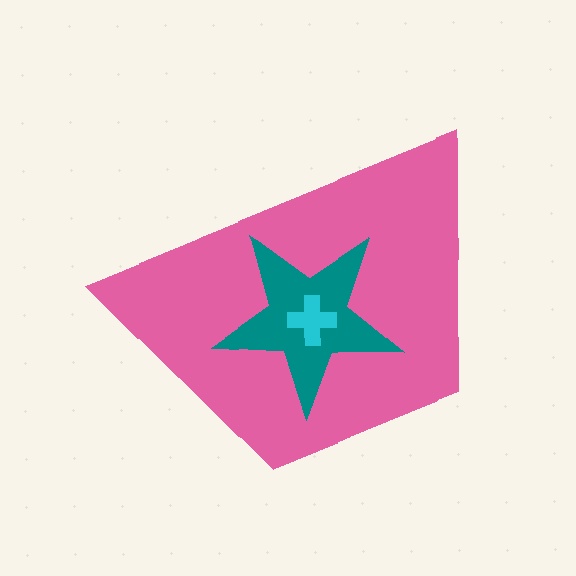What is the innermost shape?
The cyan cross.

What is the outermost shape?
The pink trapezoid.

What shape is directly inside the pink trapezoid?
The teal star.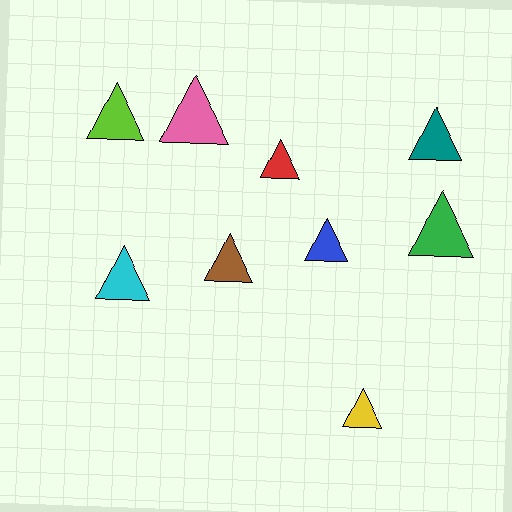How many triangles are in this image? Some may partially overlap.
There are 9 triangles.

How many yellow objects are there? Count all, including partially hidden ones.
There is 1 yellow object.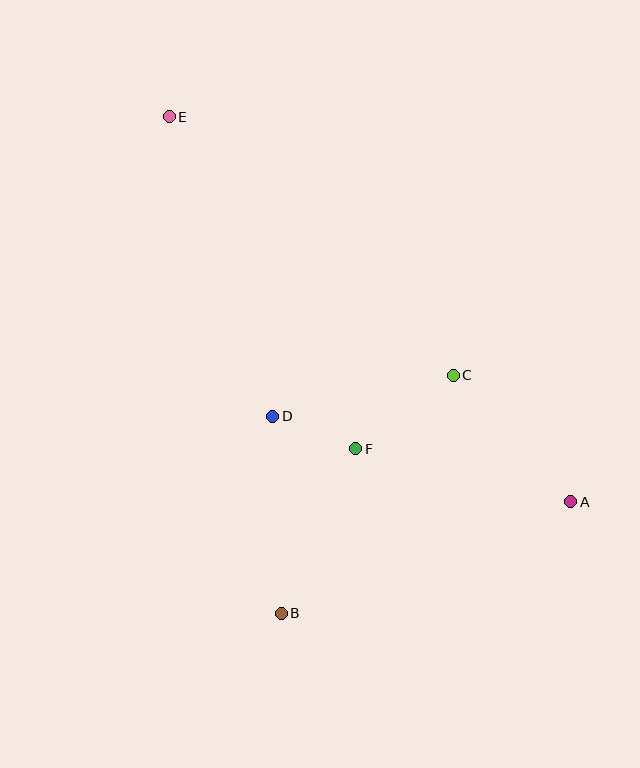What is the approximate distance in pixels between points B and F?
The distance between B and F is approximately 181 pixels.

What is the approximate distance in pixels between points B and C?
The distance between B and C is approximately 293 pixels.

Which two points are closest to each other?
Points D and F are closest to each other.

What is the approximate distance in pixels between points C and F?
The distance between C and F is approximately 122 pixels.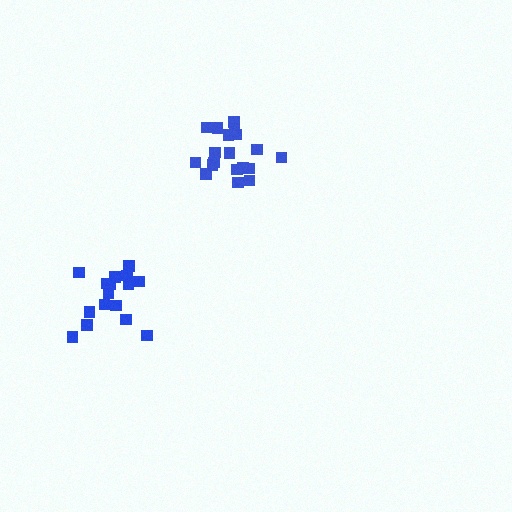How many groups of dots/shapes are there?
There are 2 groups.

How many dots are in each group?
Group 1: 19 dots, Group 2: 16 dots (35 total).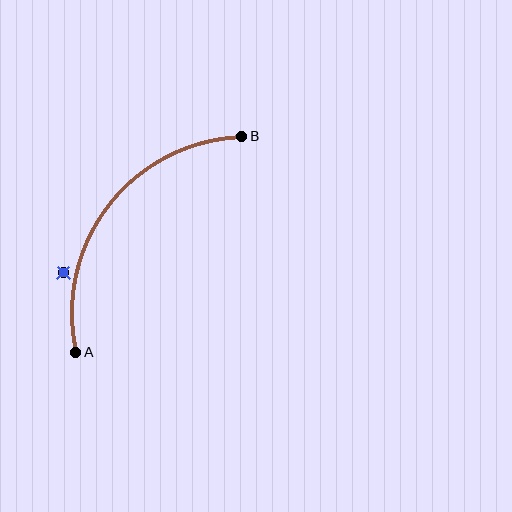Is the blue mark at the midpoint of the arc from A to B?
No — the blue mark does not lie on the arc at all. It sits slightly outside the curve.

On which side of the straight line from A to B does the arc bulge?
The arc bulges above and to the left of the straight line connecting A and B.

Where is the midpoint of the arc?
The arc midpoint is the point on the curve farthest from the straight line joining A and B. It sits above and to the left of that line.